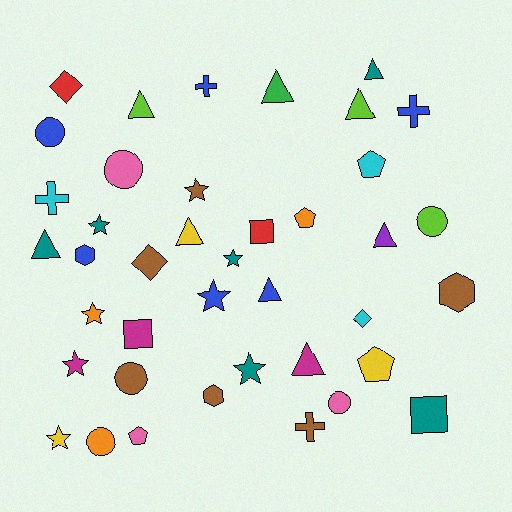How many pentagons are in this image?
There are 4 pentagons.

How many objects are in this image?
There are 40 objects.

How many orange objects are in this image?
There are 3 orange objects.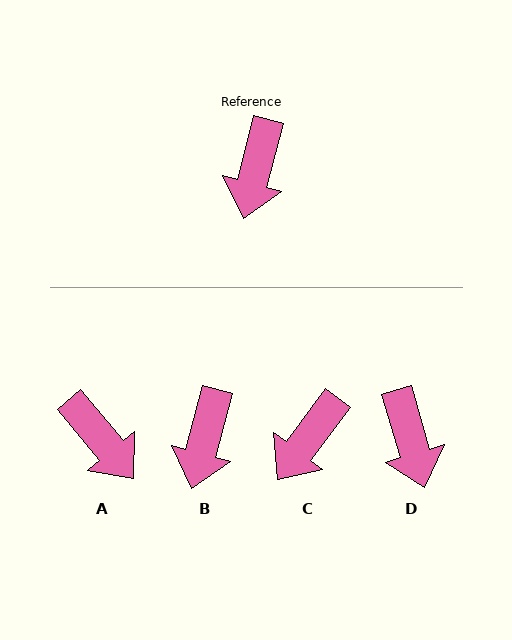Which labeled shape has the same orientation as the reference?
B.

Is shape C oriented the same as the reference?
No, it is off by about 22 degrees.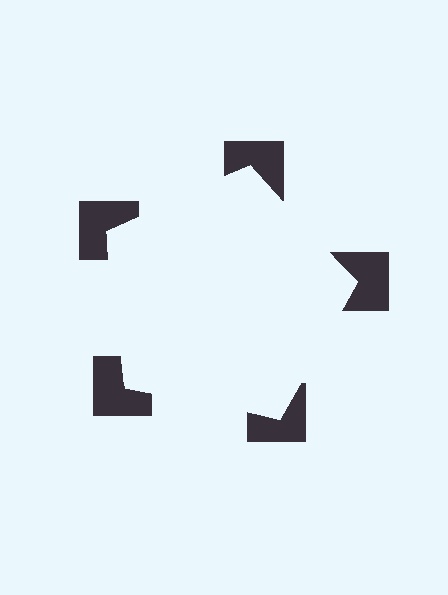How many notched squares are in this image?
There are 5 — one at each vertex of the illusory pentagon.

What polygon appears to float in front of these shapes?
An illusory pentagon — its edges are inferred from the aligned wedge cuts in the notched squares, not physically drawn.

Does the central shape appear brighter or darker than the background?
It typically appears slightly brighter than the background, even though no actual brightness change is drawn.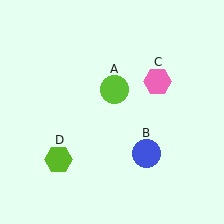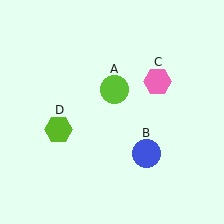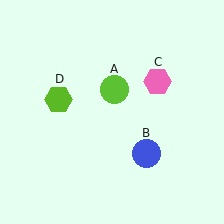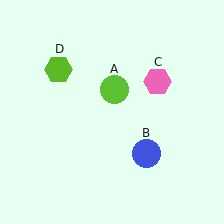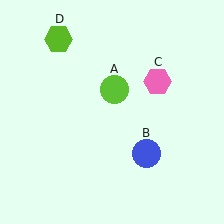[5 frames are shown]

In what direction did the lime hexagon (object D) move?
The lime hexagon (object D) moved up.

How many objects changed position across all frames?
1 object changed position: lime hexagon (object D).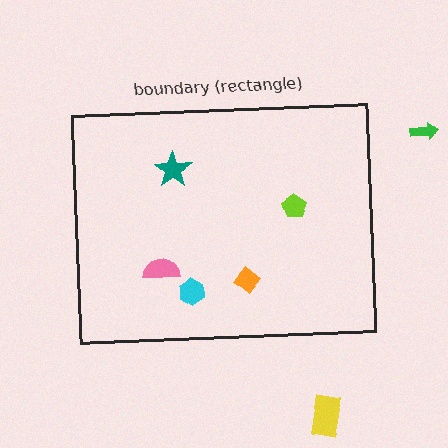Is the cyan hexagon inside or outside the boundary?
Inside.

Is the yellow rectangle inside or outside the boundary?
Outside.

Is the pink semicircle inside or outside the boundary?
Inside.